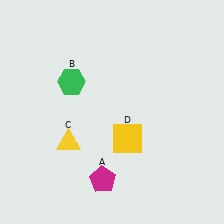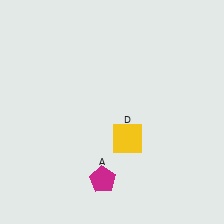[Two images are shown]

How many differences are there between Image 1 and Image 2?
There are 2 differences between the two images.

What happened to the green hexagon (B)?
The green hexagon (B) was removed in Image 2. It was in the top-left area of Image 1.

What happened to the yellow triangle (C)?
The yellow triangle (C) was removed in Image 2. It was in the bottom-left area of Image 1.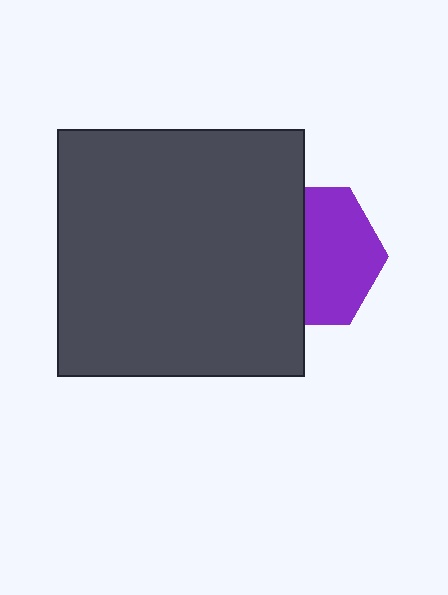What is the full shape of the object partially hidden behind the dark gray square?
The partially hidden object is a purple hexagon.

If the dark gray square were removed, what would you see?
You would see the complete purple hexagon.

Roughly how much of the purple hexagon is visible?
About half of it is visible (roughly 54%).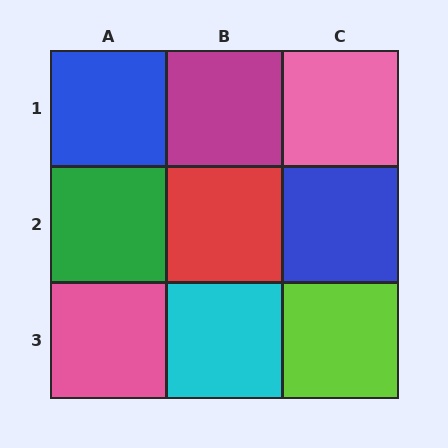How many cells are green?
1 cell is green.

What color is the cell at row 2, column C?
Blue.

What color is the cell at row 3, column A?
Pink.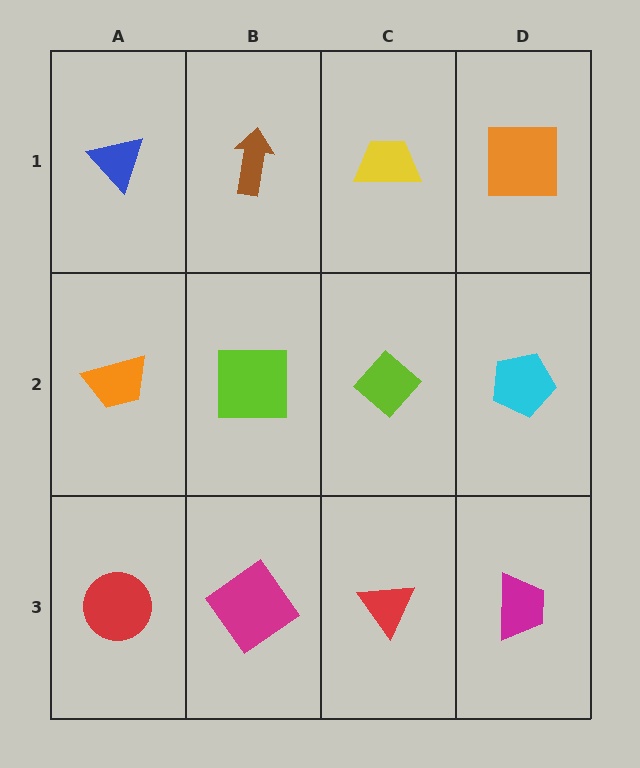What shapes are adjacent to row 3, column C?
A lime diamond (row 2, column C), a magenta diamond (row 3, column B), a magenta trapezoid (row 3, column D).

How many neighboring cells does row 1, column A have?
2.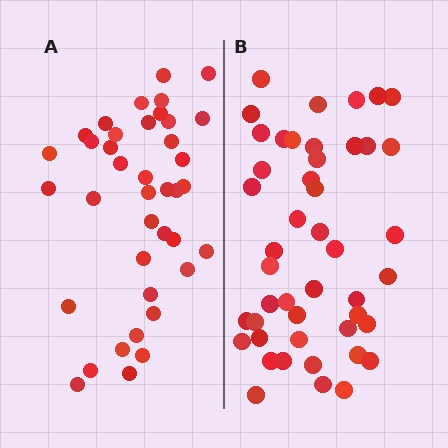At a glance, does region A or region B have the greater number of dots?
Region B (the right region) has more dots.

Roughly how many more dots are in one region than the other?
Region B has roughly 8 or so more dots than region A.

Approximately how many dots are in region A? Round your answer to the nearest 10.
About 40 dots. (The exact count is 39, which rounds to 40.)